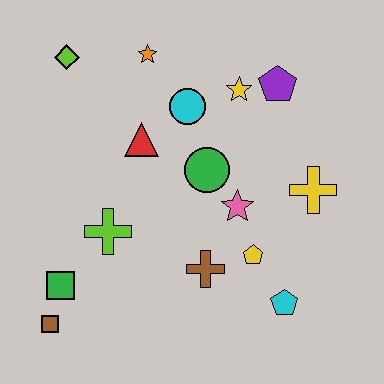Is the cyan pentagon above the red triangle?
No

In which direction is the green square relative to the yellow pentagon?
The green square is to the left of the yellow pentagon.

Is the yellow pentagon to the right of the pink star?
Yes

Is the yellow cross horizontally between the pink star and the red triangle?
No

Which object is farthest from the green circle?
The brown square is farthest from the green circle.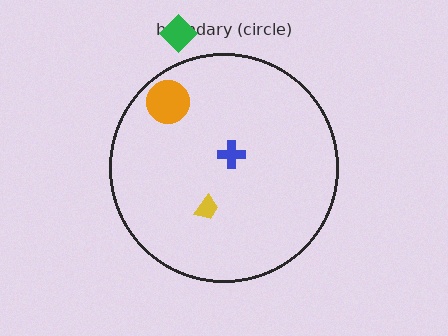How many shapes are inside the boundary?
3 inside, 1 outside.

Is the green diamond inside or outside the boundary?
Outside.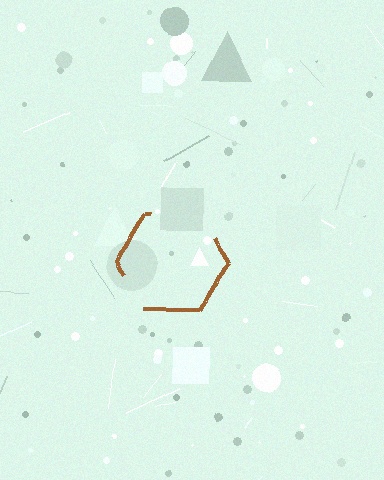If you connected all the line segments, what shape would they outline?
They would outline a hexagon.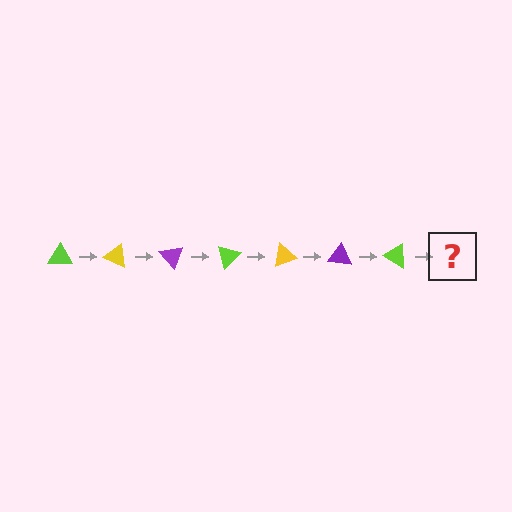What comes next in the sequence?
The next element should be a yellow triangle, rotated 175 degrees from the start.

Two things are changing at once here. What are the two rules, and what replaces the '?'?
The two rules are that it rotates 25 degrees each step and the color cycles through lime, yellow, and purple. The '?' should be a yellow triangle, rotated 175 degrees from the start.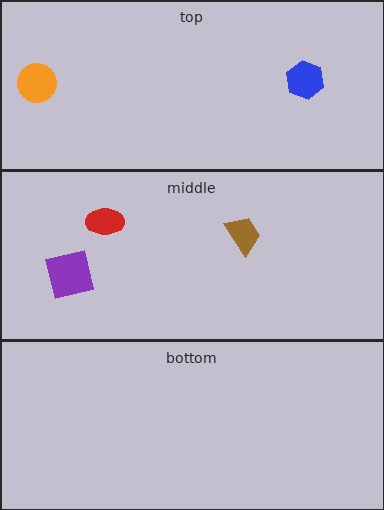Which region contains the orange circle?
The top region.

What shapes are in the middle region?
The red ellipse, the brown trapezoid, the purple square.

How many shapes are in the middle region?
3.